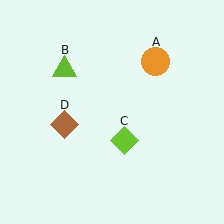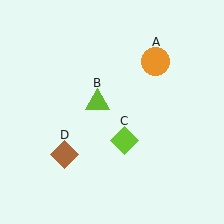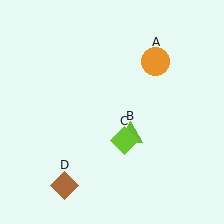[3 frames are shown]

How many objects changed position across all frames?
2 objects changed position: lime triangle (object B), brown diamond (object D).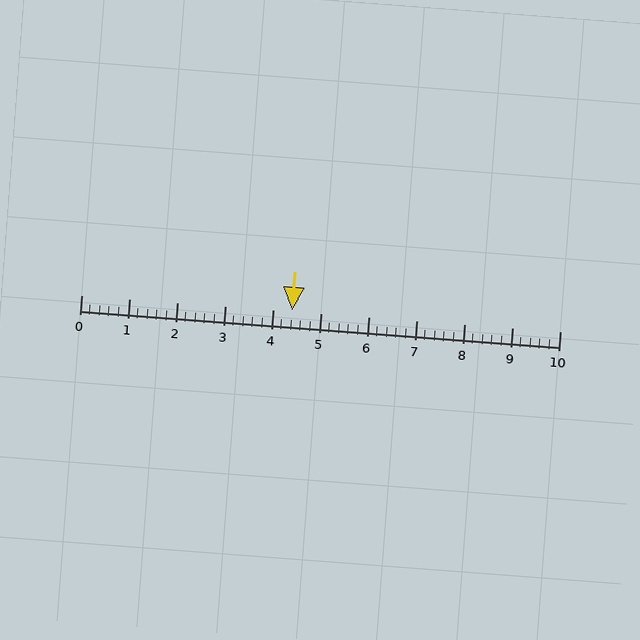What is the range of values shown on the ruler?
The ruler shows values from 0 to 10.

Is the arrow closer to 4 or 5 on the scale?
The arrow is closer to 4.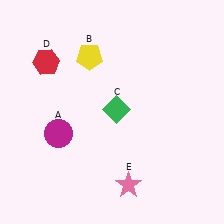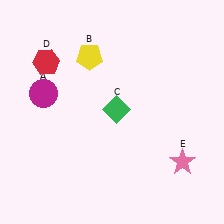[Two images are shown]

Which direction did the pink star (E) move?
The pink star (E) moved right.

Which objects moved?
The objects that moved are: the magenta circle (A), the pink star (E).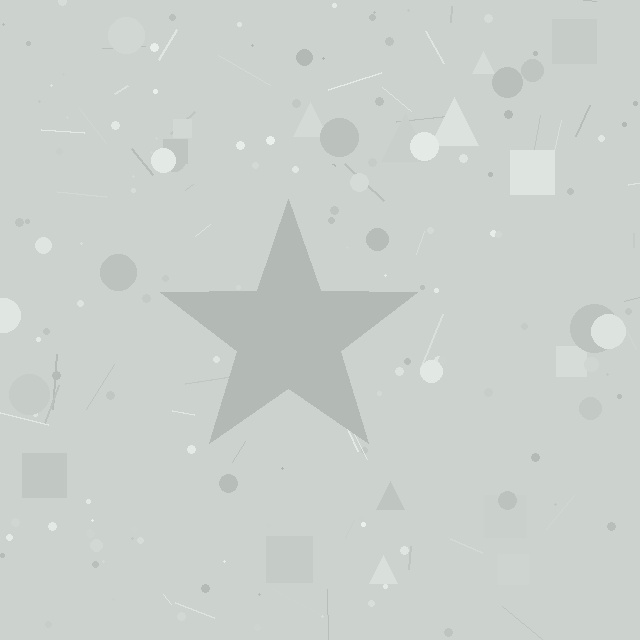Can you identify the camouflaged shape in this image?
The camouflaged shape is a star.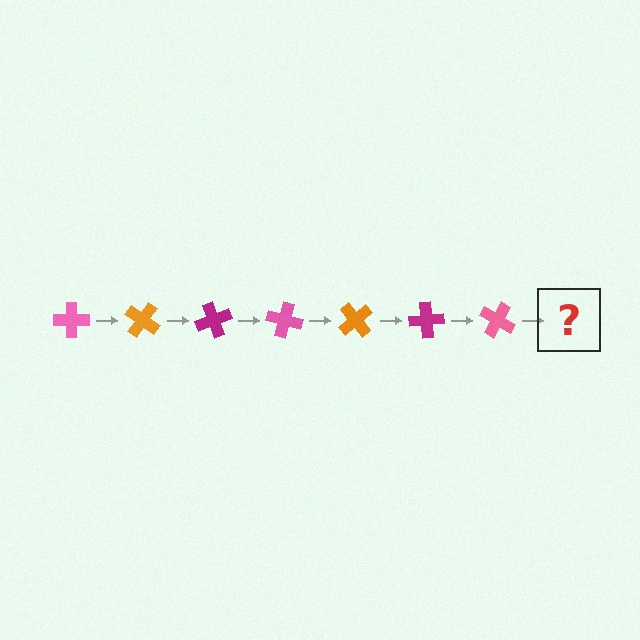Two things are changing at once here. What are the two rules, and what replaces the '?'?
The two rules are that it rotates 35 degrees each step and the color cycles through pink, orange, and magenta. The '?' should be an orange cross, rotated 245 degrees from the start.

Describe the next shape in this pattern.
It should be an orange cross, rotated 245 degrees from the start.